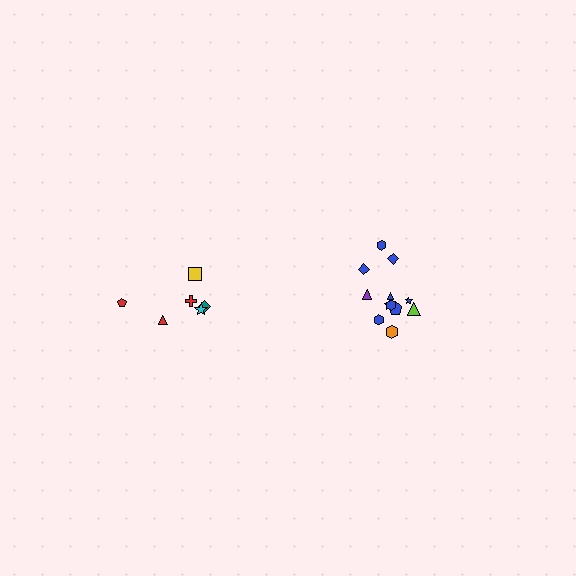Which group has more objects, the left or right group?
The right group.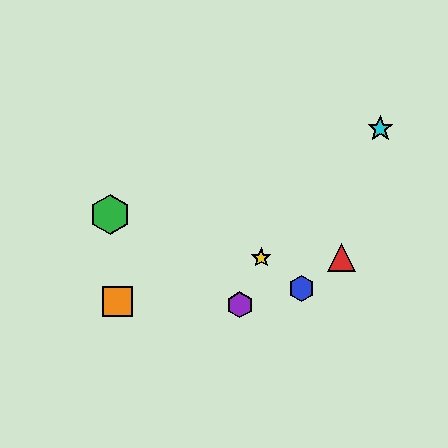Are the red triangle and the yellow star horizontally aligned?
Yes, both are at y≈258.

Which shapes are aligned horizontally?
The red triangle, the yellow star are aligned horizontally.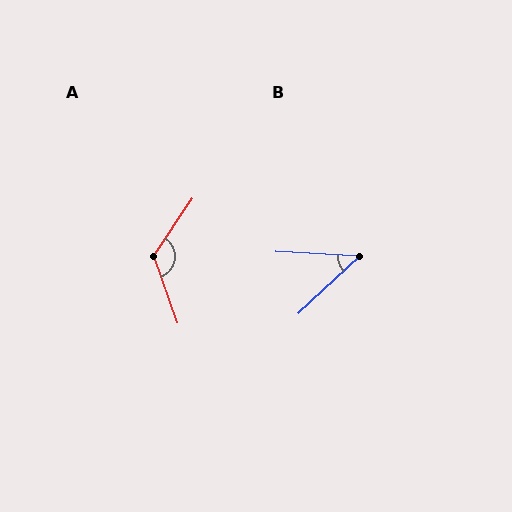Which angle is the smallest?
B, at approximately 46 degrees.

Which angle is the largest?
A, at approximately 126 degrees.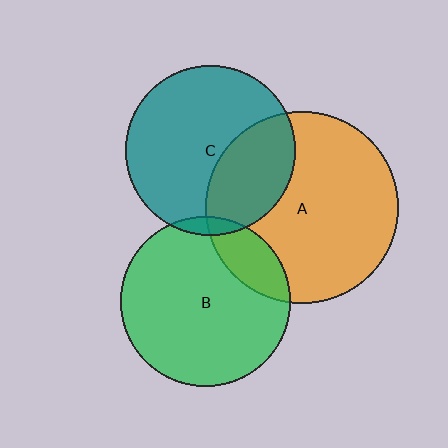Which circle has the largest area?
Circle A (orange).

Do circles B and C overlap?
Yes.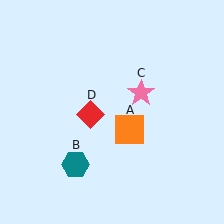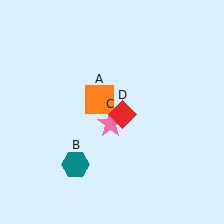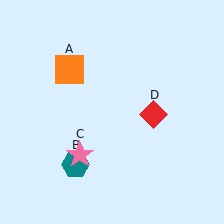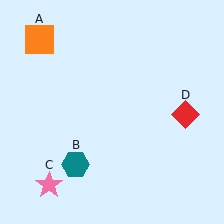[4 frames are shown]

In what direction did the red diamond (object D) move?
The red diamond (object D) moved right.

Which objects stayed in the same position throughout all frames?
Teal hexagon (object B) remained stationary.